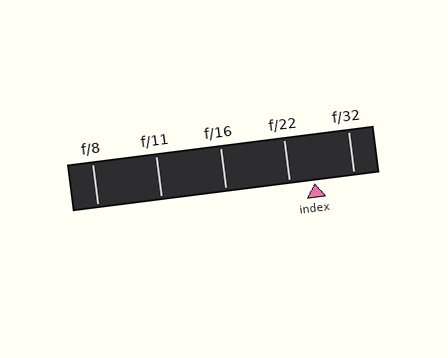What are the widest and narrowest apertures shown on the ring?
The widest aperture shown is f/8 and the narrowest is f/32.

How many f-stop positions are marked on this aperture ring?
There are 5 f-stop positions marked.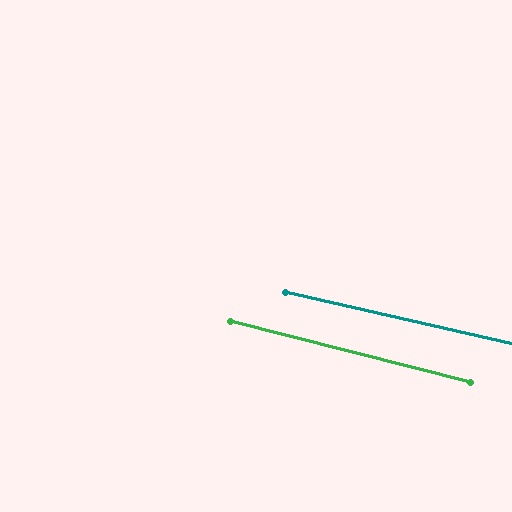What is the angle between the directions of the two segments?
Approximately 1 degree.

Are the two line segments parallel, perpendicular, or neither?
Parallel — their directions differ by only 1.4°.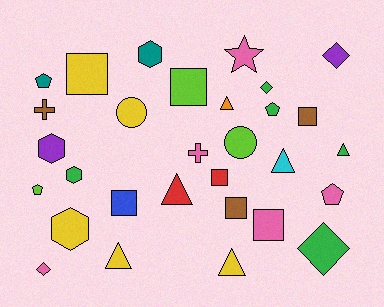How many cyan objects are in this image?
There is 1 cyan object.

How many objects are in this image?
There are 30 objects.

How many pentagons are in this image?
There are 4 pentagons.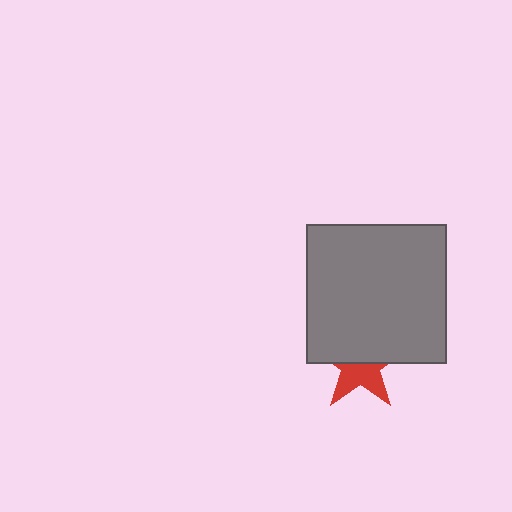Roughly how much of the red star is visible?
About half of it is visible (roughly 46%).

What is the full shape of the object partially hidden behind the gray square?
The partially hidden object is a red star.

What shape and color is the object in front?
The object in front is a gray square.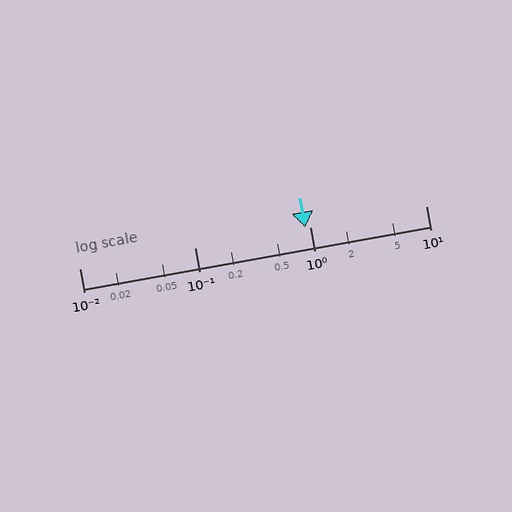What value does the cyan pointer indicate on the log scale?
The pointer indicates approximately 0.91.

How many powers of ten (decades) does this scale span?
The scale spans 3 decades, from 0.01 to 10.